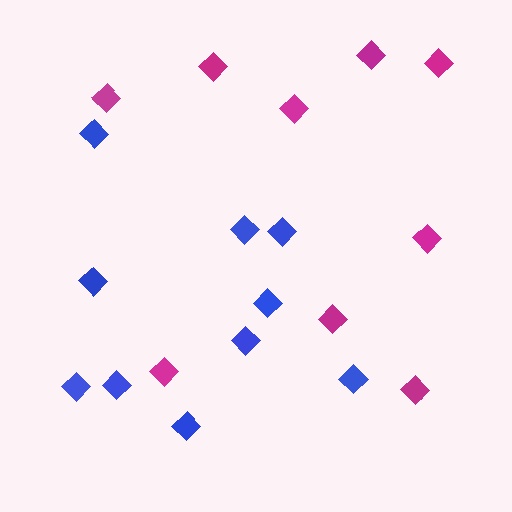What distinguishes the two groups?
There are 2 groups: one group of magenta diamonds (9) and one group of blue diamonds (10).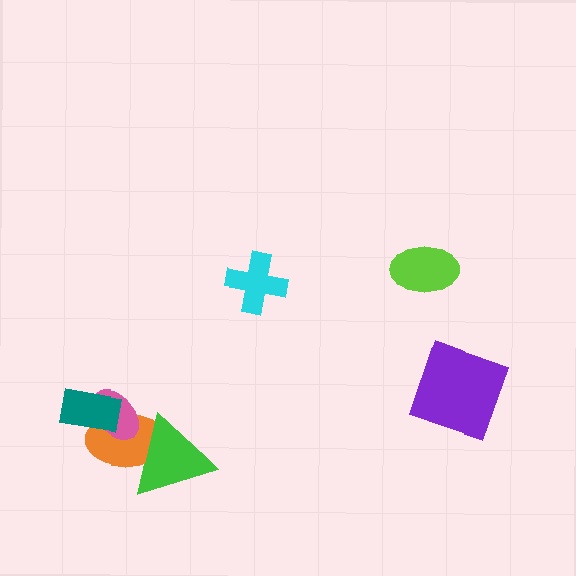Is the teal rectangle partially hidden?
No, no other shape covers it.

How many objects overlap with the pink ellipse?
2 objects overlap with the pink ellipse.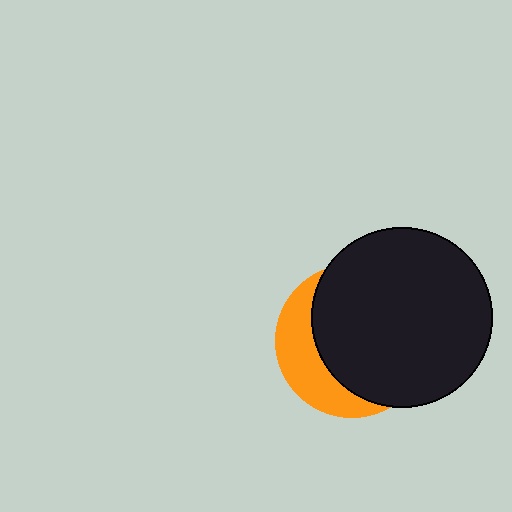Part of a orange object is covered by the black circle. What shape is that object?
It is a circle.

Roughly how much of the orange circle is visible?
A small part of it is visible (roughly 31%).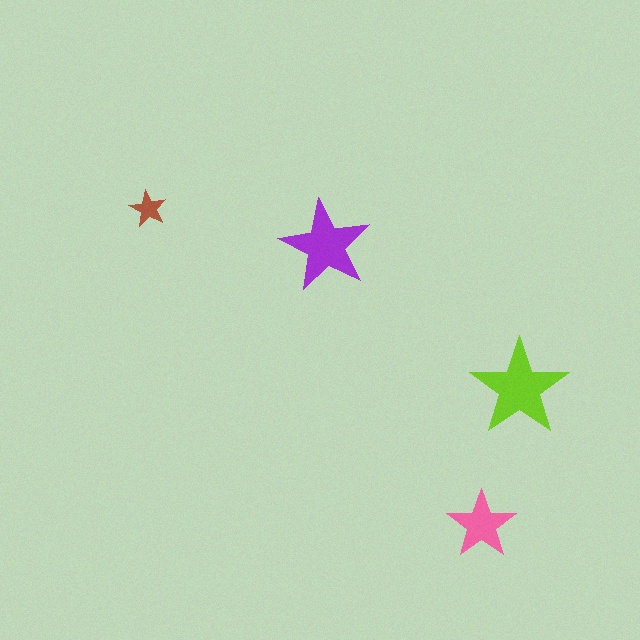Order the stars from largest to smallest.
the lime one, the purple one, the pink one, the brown one.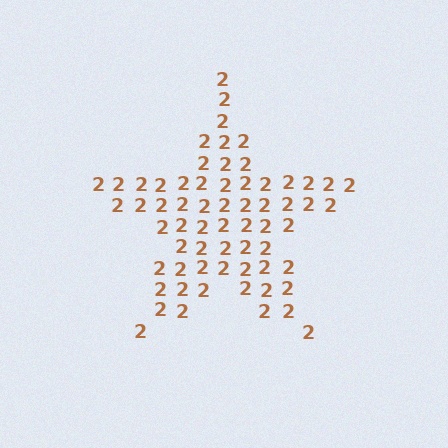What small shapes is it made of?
It is made of small digit 2's.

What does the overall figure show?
The overall figure shows a star.